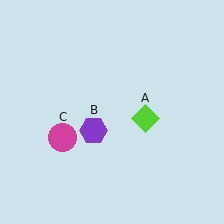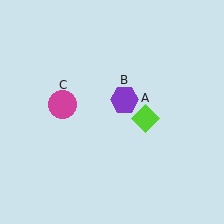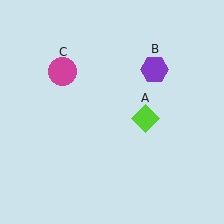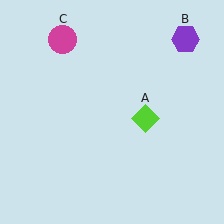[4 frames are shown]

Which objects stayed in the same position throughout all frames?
Lime diamond (object A) remained stationary.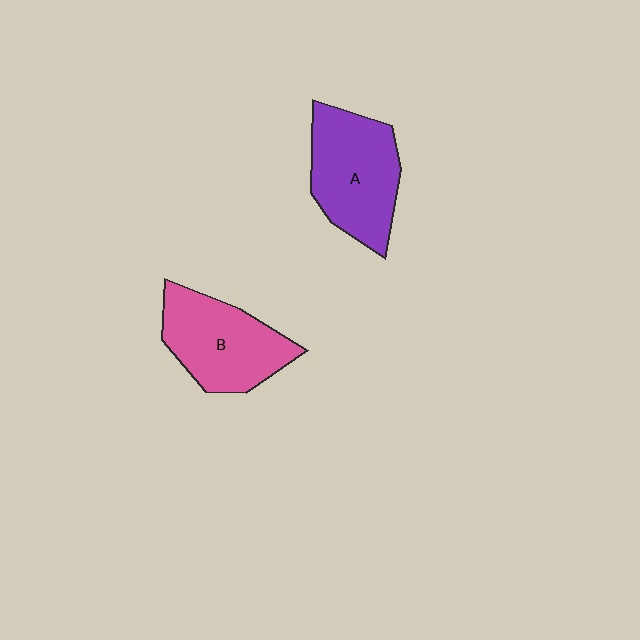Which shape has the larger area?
Shape A (purple).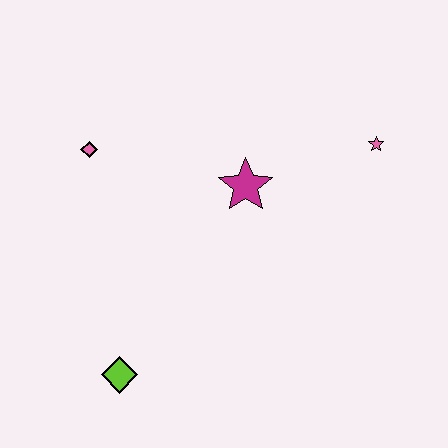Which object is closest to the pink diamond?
The magenta star is closest to the pink diamond.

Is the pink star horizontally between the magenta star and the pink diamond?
No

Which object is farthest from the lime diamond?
The pink star is farthest from the lime diamond.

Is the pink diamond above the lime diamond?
Yes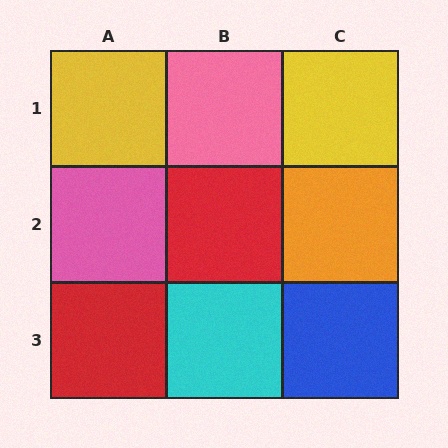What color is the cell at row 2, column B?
Red.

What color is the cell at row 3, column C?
Blue.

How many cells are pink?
2 cells are pink.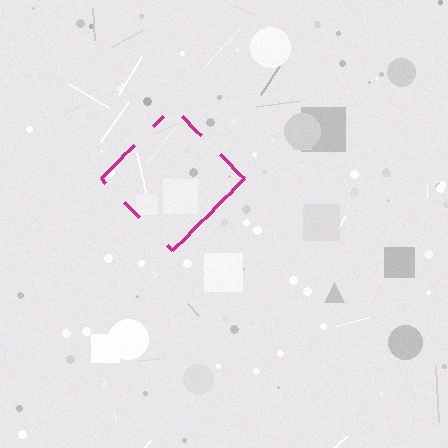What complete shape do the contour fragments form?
The contour fragments form a diamond.